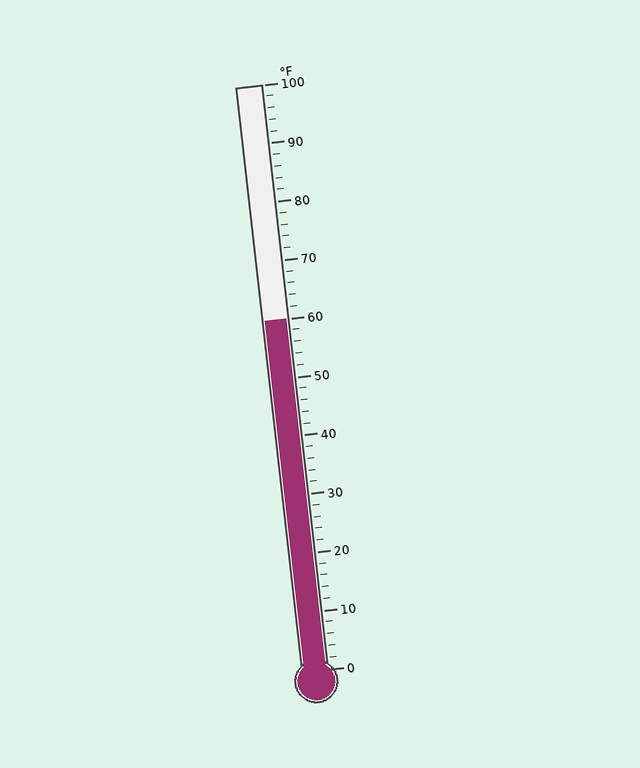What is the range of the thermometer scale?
The thermometer scale ranges from 0°F to 100°F.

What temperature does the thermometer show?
The thermometer shows approximately 60°F.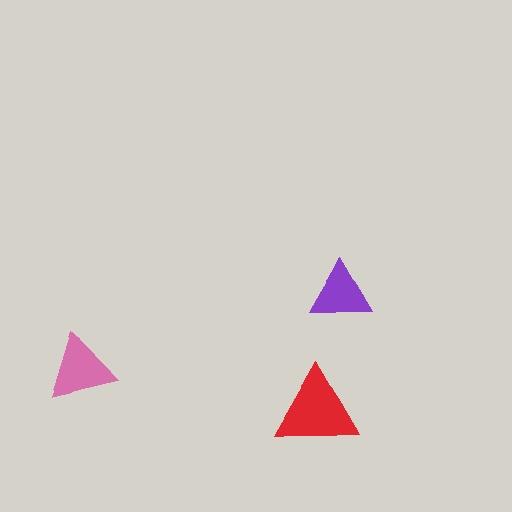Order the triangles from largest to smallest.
the red one, the pink one, the purple one.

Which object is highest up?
The purple triangle is topmost.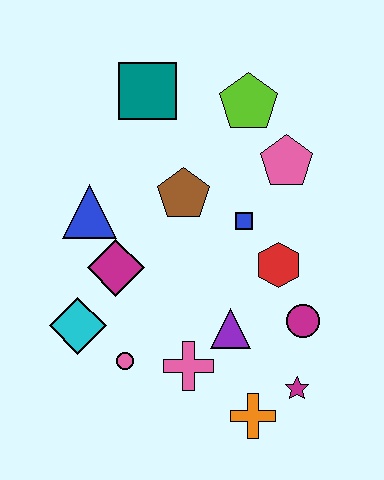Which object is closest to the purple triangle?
The pink cross is closest to the purple triangle.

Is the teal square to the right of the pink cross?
No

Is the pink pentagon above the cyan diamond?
Yes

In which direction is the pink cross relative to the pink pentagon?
The pink cross is below the pink pentagon.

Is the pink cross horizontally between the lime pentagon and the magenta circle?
No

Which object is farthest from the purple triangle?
The teal square is farthest from the purple triangle.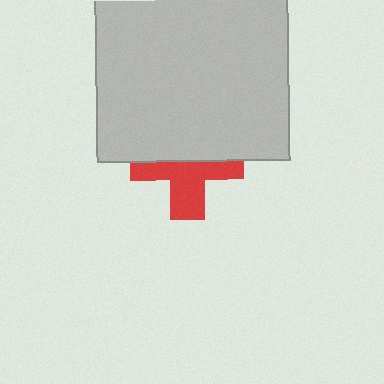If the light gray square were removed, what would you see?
You would see the complete red cross.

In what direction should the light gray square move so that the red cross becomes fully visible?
The light gray square should move up. That is the shortest direction to clear the overlap and leave the red cross fully visible.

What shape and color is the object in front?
The object in front is a light gray square.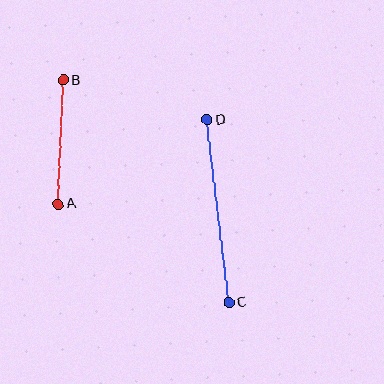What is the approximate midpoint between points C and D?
The midpoint is at approximately (218, 211) pixels.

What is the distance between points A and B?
The distance is approximately 124 pixels.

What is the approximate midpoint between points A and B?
The midpoint is at approximately (61, 142) pixels.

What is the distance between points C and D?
The distance is approximately 184 pixels.